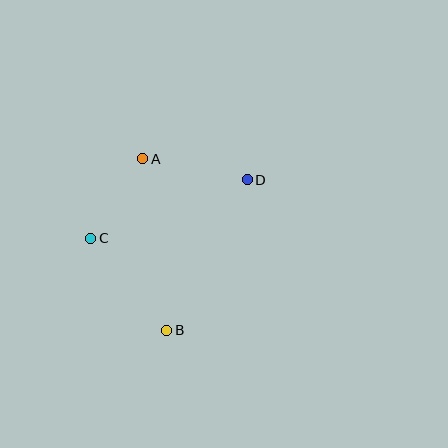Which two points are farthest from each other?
Points A and B are farthest from each other.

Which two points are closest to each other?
Points A and C are closest to each other.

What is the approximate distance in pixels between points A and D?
The distance between A and D is approximately 106 pixels.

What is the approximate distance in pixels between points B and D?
The distance between B and D is approximately 171 pixels.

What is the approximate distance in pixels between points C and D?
The distance between C and D is approximately 167 pixels.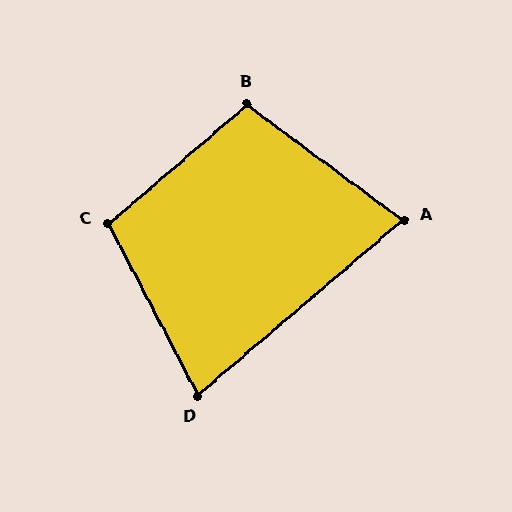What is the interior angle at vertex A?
Approximately 77 degrees (acute).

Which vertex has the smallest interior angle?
D, at approximately 77 degrees.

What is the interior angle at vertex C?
Approximately 103 degrees (obtuse).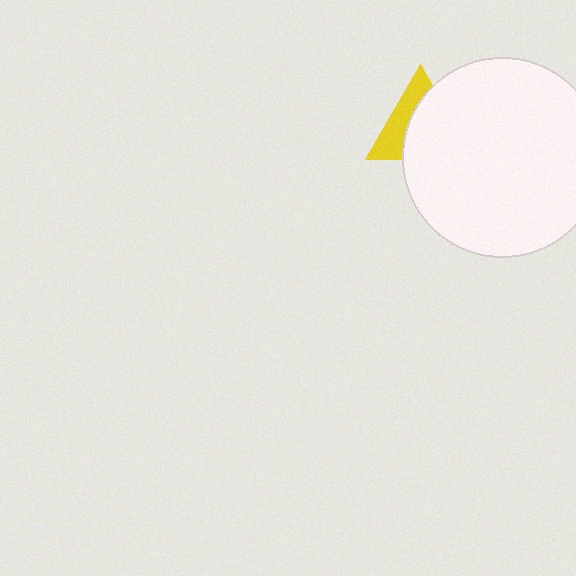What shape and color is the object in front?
The object in front is a white circle.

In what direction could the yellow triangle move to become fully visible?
The yellow triangle could move left. That would shift it out from behind the white circle entirely.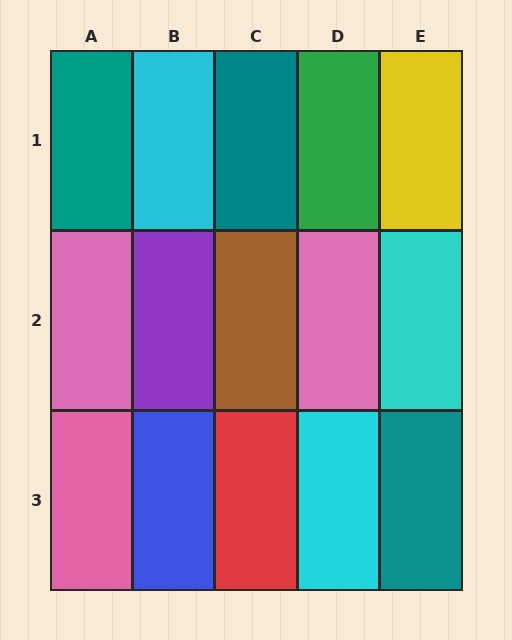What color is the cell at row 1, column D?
Green.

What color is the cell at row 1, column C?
Teal.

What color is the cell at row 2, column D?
Pink.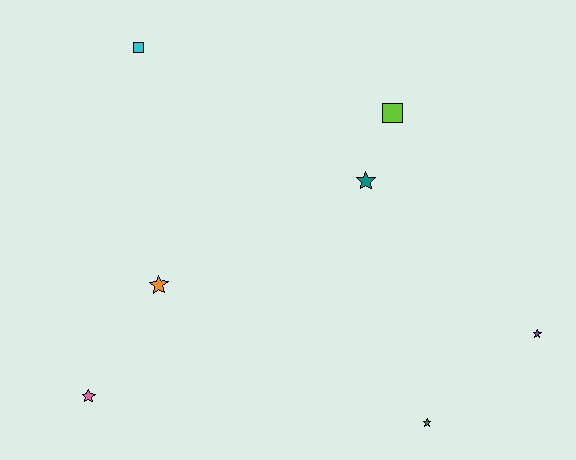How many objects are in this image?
There are 7 objects.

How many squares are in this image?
There are 2 squares.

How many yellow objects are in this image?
There are no yellow objects.